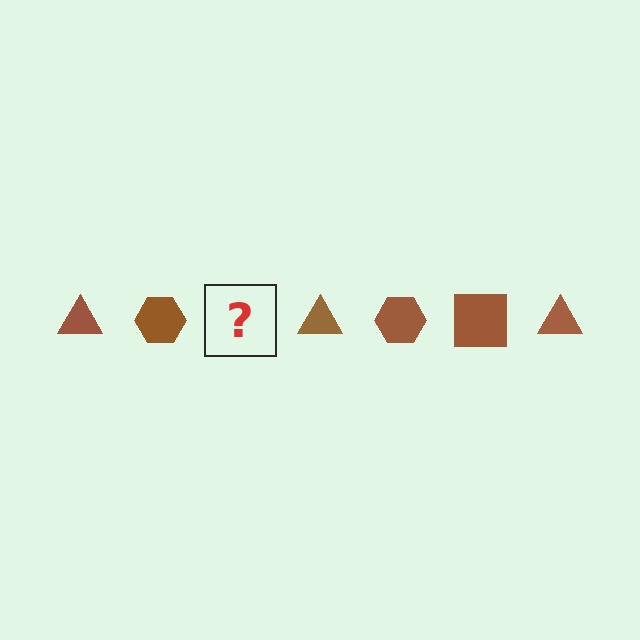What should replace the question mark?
The question mark should be replaced with a brown square.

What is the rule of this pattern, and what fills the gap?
The rule is that the pattern cycles through triangle, hexagon, square shapes in brown. The gap should be filled with a brown square.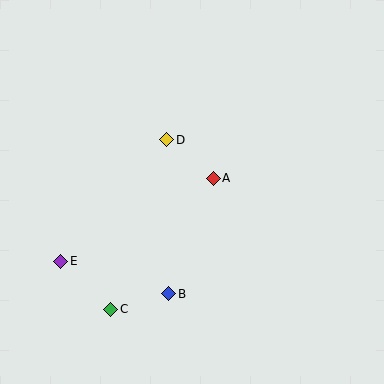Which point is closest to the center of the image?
Point A at (213, 178) is closest to the center.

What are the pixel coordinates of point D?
Point D is at (167, 140).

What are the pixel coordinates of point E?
Point E is at (61, 261).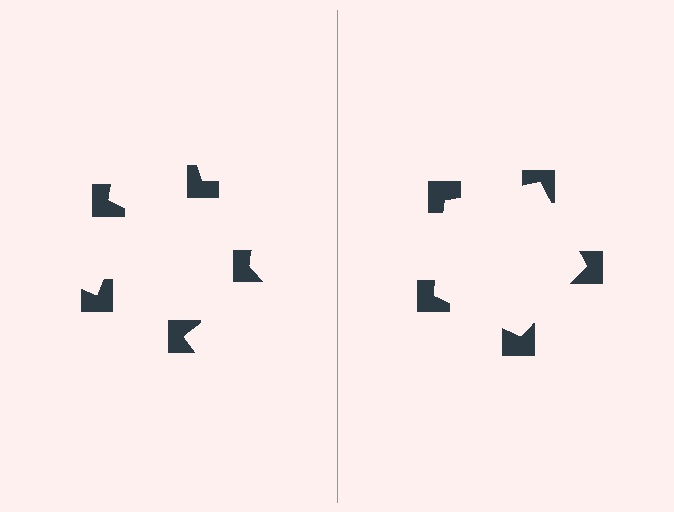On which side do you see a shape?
An illusory pentagon appears on the right side. On the left side the wedge cuts are rotated, so no coherent shape forms.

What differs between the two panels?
The notched squares are positioned identically on both sides; only the wedge orientations differ. On the right they align to a pentagon; on the left they are misaligned.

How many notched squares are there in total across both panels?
10 — 5 on each side.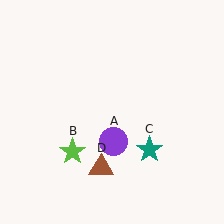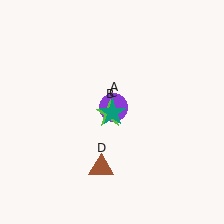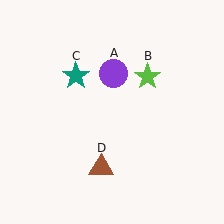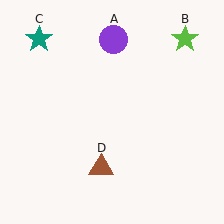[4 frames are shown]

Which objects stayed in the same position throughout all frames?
Brown triangle (object D) remained stationary.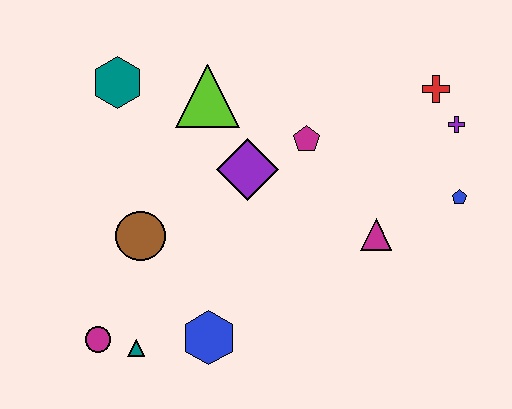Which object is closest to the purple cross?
The red cross is closest to the purple cross.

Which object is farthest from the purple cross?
The magenta circle is farthest from the purple cross.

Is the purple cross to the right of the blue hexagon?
Yes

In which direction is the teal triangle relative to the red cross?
The teal triangle is to the left of the red cross.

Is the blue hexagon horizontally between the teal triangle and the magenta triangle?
Yes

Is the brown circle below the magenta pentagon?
Yes